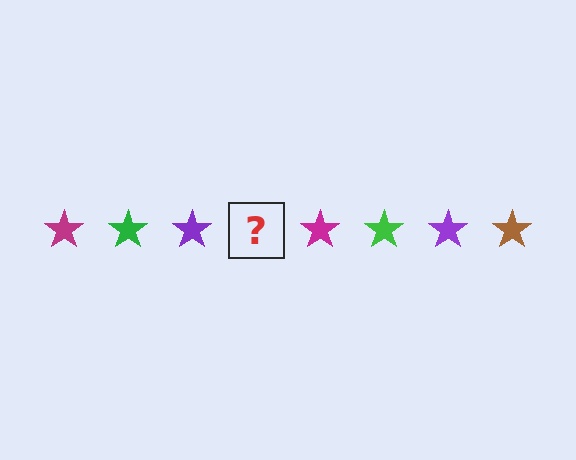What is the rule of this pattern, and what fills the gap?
The rule is that the pattern cycles through magenta, green, purple, brown stars. The gap should be filled with a brown star.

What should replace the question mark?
The question mark should be replaced with a brown star.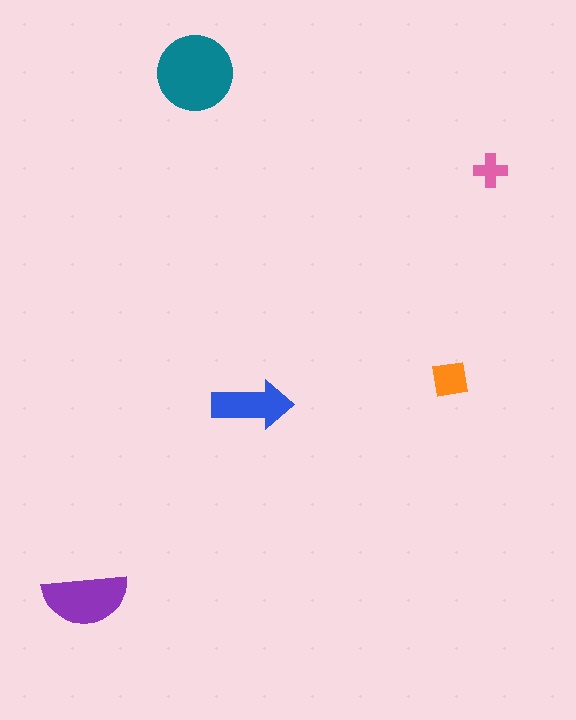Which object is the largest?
The teal circle.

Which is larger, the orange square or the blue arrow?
The blue arrow.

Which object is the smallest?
The pink cross.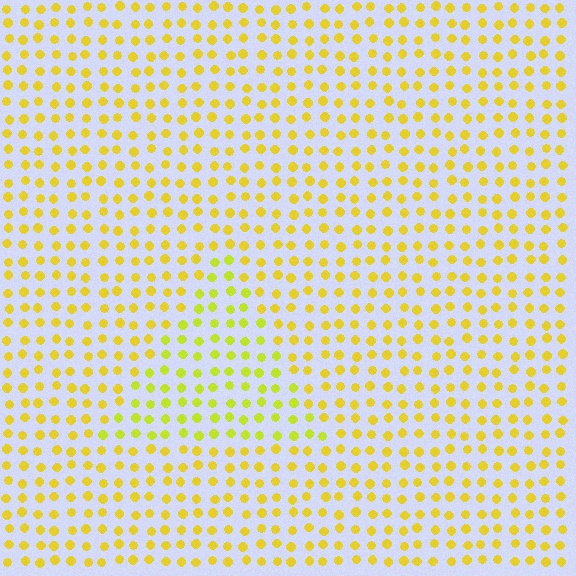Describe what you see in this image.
The image is filled with small yellow elements in a uniform arrangement. A triangle-shaped region is visible where the elements are tinted to a slightly different hue, forming a subtle color boundary.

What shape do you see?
I see a triangle.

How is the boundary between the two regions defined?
The boundary is defined purely by a slight shift in hue (about 20 degrees). Spacing, size, and orientation are identical on both sides.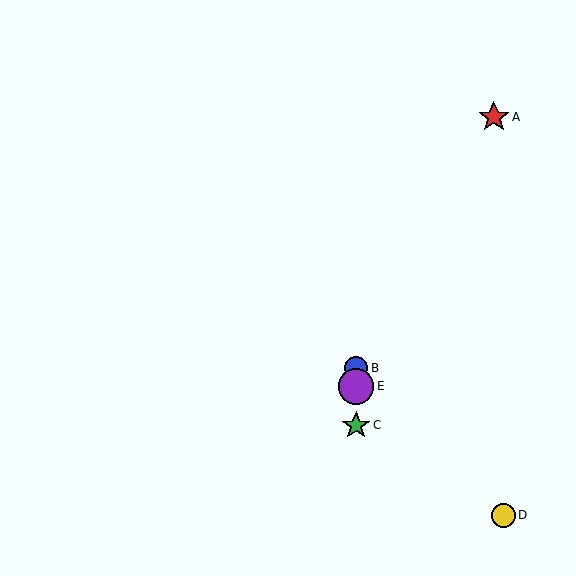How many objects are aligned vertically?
3 objects (B, C, E) are aligned vertically.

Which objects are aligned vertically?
Objects B, C, E are aligned vertically.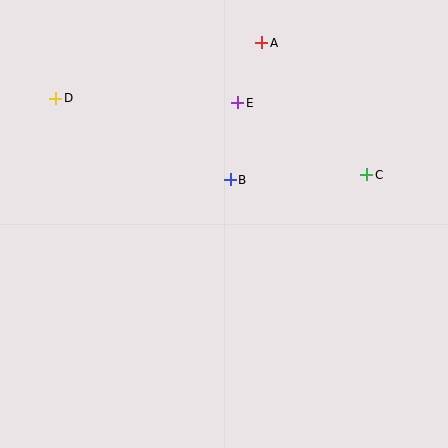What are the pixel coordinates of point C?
Point C is at (367, 175).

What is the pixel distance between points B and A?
The distance between B and A is 141 pixels.